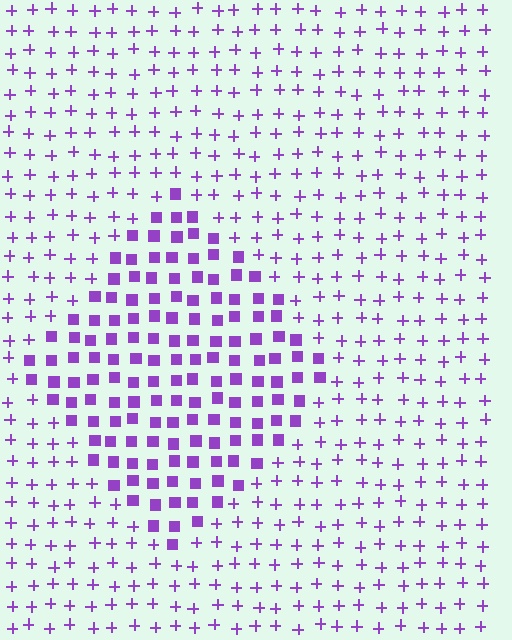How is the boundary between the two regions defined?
The boundary is defined by a change in element shape: squares inside vs. plus signs outside. All elements share the same color and spacing.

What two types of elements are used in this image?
The image uses squares inside the diamond region and plus signs outside it.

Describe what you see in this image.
The image is filled with small purple elements arranged in a uniform grid. A diamond-shaped region contains squares, while the surrounding area contains plus signs. The boundary is defined purely by the change in element shape.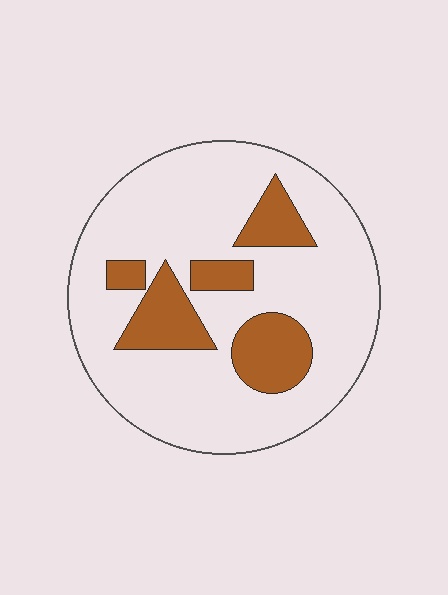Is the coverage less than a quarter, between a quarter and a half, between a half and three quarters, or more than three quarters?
Less than a quarter.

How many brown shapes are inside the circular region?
5.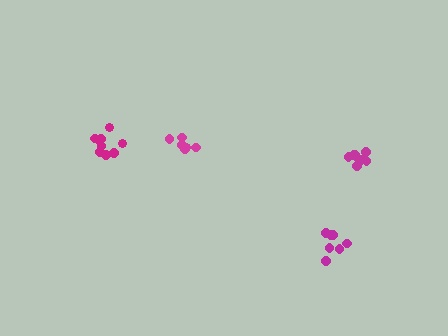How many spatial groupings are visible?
There are 4 spatial groupings.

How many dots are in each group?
Group 1: 10 dots, Group 2: 6 dots, Group 3: 7 dots, Group 4: 9 dots (32 total).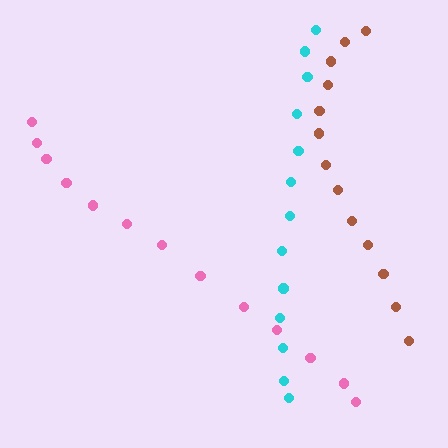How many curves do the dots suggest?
There are 3 distinct paths.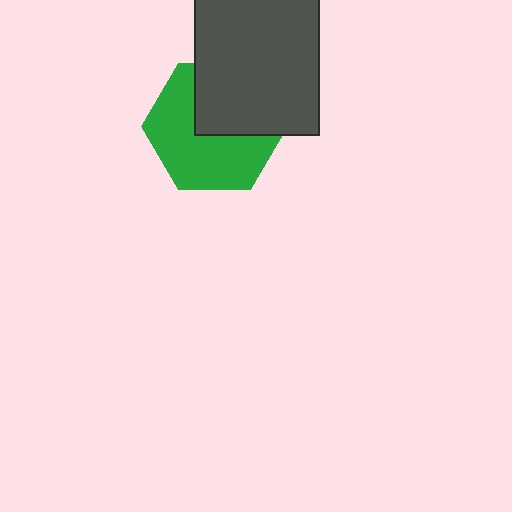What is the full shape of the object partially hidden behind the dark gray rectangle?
The partially hidden object is a green hexagon.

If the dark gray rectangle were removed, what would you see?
You would see the complete green hexagon.